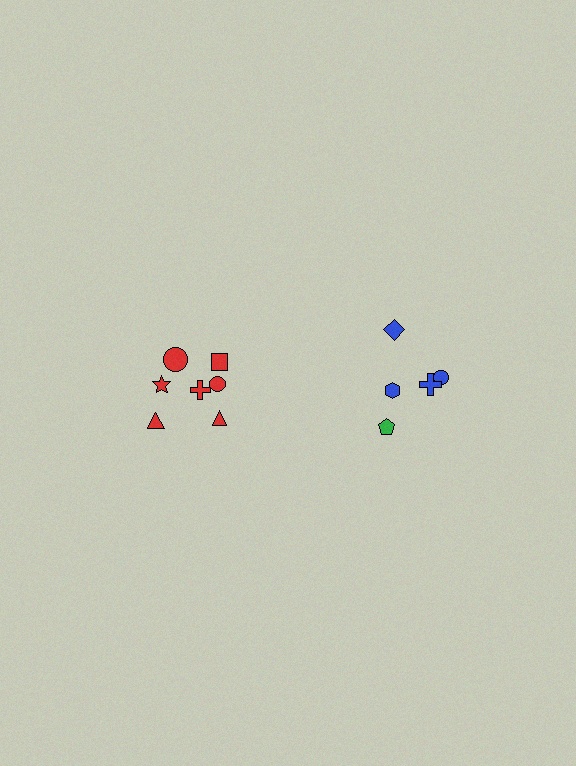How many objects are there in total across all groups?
There are 12 objects.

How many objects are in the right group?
There are 5 objects.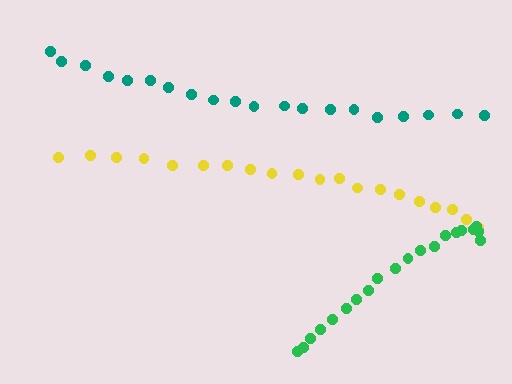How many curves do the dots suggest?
There are 3 distinct paths.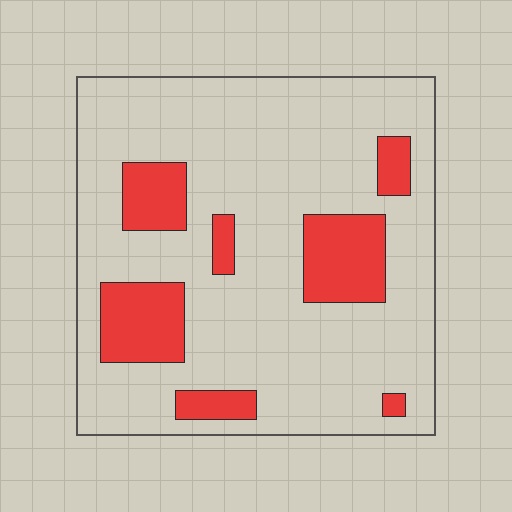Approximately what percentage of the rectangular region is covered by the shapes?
Approximately 20%.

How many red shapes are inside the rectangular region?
7.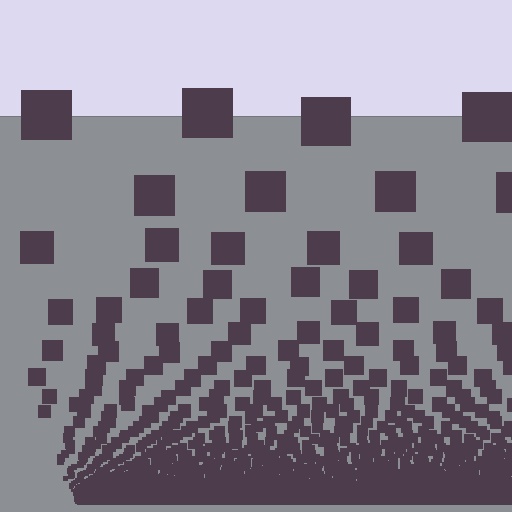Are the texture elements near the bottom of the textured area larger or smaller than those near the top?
Smaller. The gradient is inverted — elements near the bottom are smaller and denser.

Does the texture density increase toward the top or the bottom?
Density increases toward the bottom.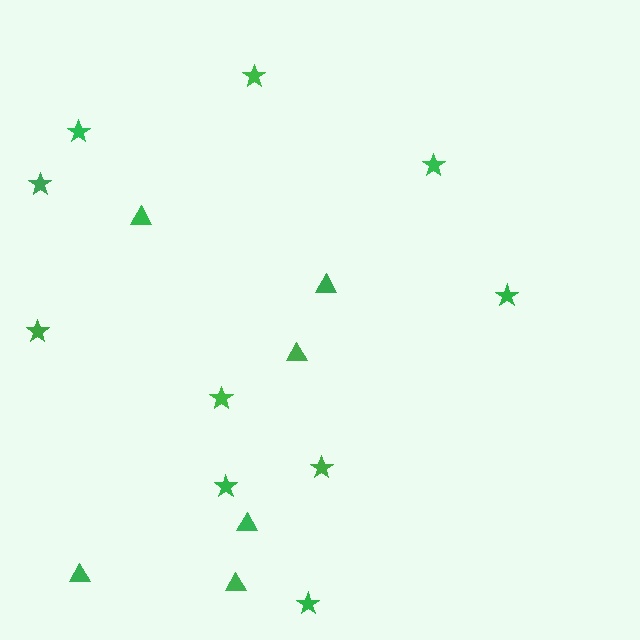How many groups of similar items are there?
There are 2 groups: one group of triangles (6) and one group of stars (10).